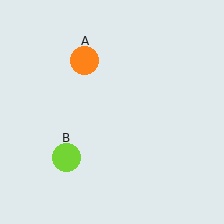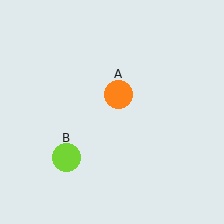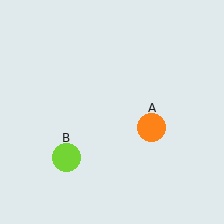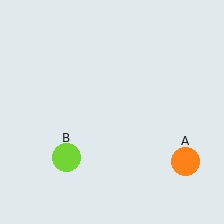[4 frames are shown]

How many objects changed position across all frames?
1 object changed position: orange circle (object A).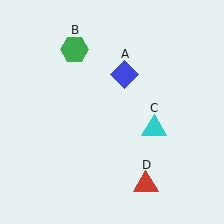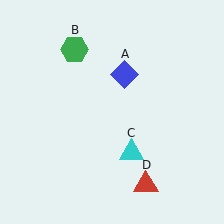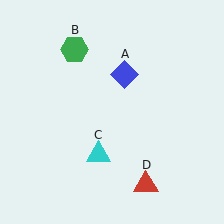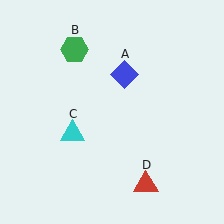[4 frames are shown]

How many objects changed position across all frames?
1 object changed position: cyan triangle (object C).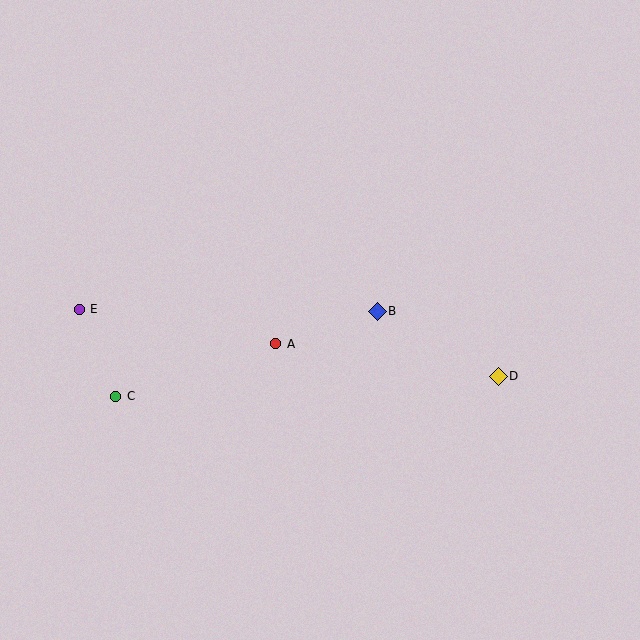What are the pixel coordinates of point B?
Point B is at (377, 311).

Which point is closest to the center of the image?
Point A at (276, 344) is closest to the center.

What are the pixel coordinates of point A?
Point A is at (276, 344).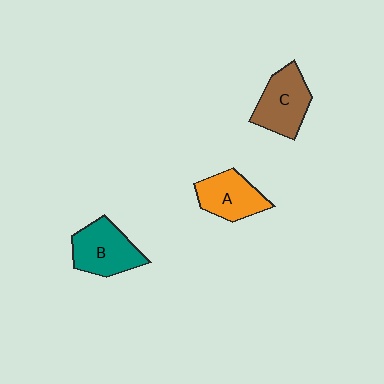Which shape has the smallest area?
Shape A (orange).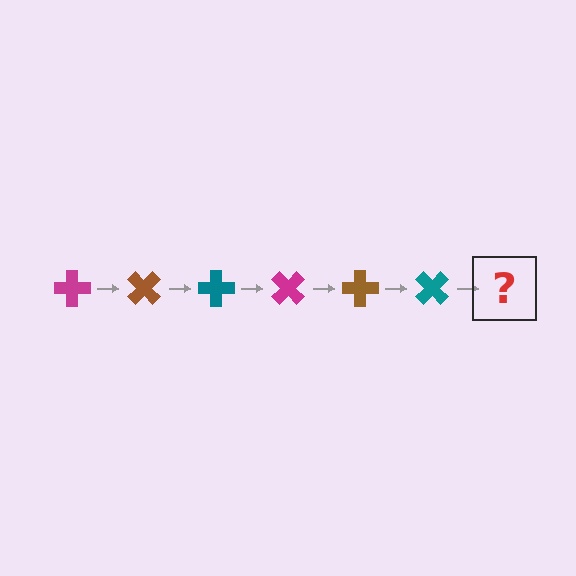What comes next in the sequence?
The next element should be a magenta cross, rotated 270 degrees from the start.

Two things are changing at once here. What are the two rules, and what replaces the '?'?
The two rules are that it rotates 45 degrees each step and the color cycles through magenta, brown, and teal. The '?' should be a magenta cross, rotated 270 degrees from the start.